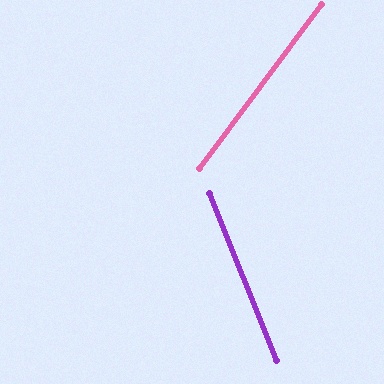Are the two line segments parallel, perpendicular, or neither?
Neither parallel nor perpendicular — they differ by about 58°.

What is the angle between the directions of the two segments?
Approximately 58 degrees.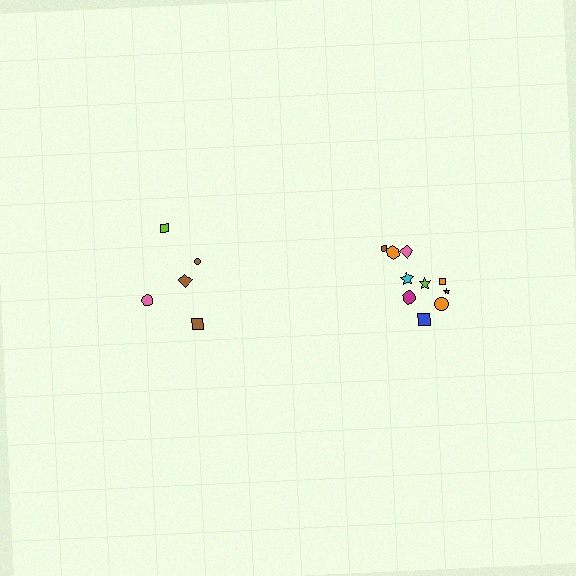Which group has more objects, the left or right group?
The right group.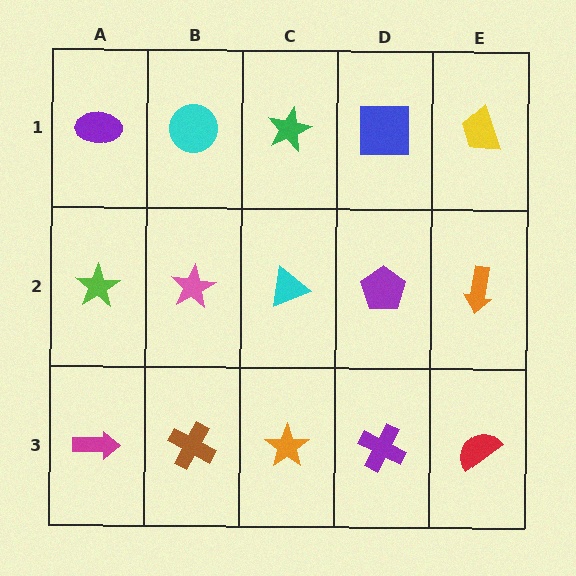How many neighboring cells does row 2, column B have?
4.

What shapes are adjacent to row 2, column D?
A blue square (row 1, column D), a purple cross (row 3, column D), a cyan triangle (row 2, column C), an orange arrow (row 2, column E).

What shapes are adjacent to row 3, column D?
A purple pentagon (row 2, column D), an orange star (row 3, column C), a red semicircle (row 3, column E).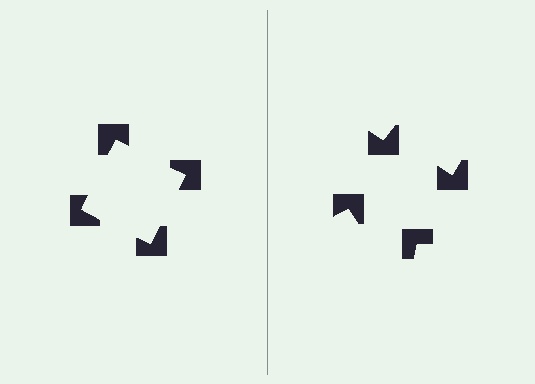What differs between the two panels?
The notched squares are positioned identically on both sides; only the wedge orientations differ. On the left they align to a square; on the right they are misaligned.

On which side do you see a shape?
An illusory square appears on the left side. On the right side the wedge cuts are rotated, so no coherent shape forms.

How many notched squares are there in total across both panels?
8 — 4 on each side.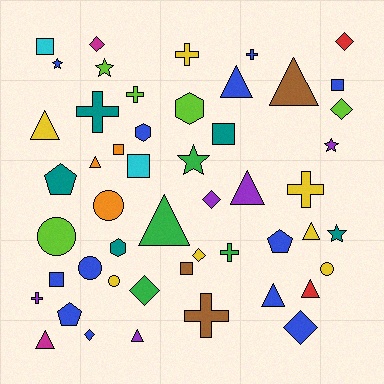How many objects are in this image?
There are 50 objects.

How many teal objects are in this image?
There are 5 teal objects.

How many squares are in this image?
There are 7 squares.